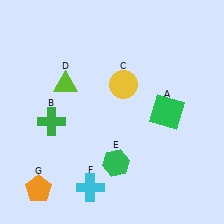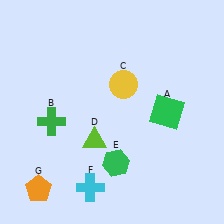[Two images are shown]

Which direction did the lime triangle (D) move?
The lime triangle (D) moved down.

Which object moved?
The lime triangle (D) moved down.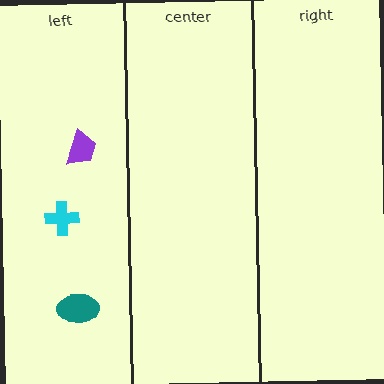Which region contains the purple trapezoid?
The left region.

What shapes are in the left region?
The teal ellipse, the purple trapezoid, the cyan cross.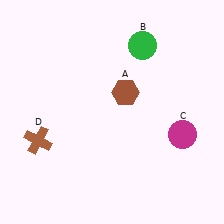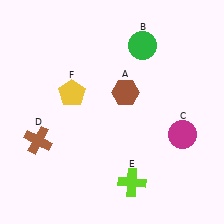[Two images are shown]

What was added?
A lime cross (E), a yellow pentagon (F) were added in Image 2.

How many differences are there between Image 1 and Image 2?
There are 2 differences between the two images.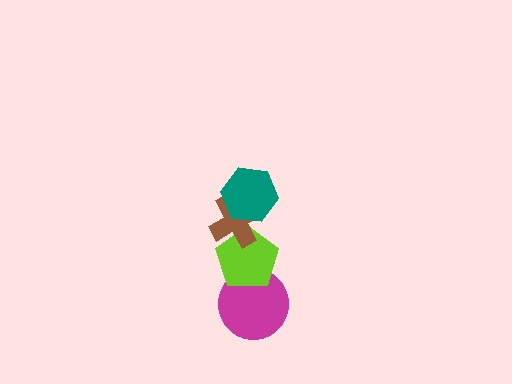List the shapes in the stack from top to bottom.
From top to bottom: the teal hexagon, the brown cross, the lime pentagon, the magenta circle.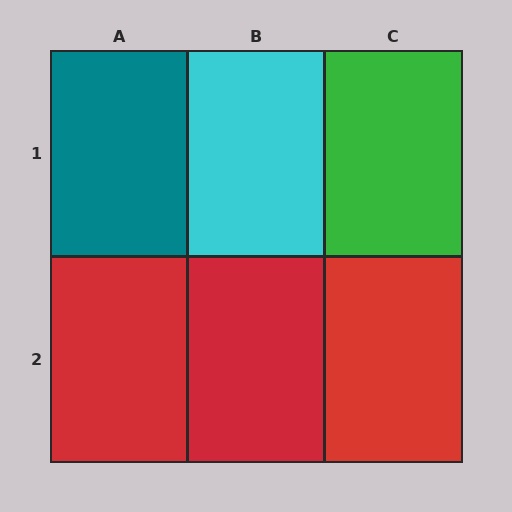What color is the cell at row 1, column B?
Cyan.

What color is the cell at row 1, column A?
Teal.